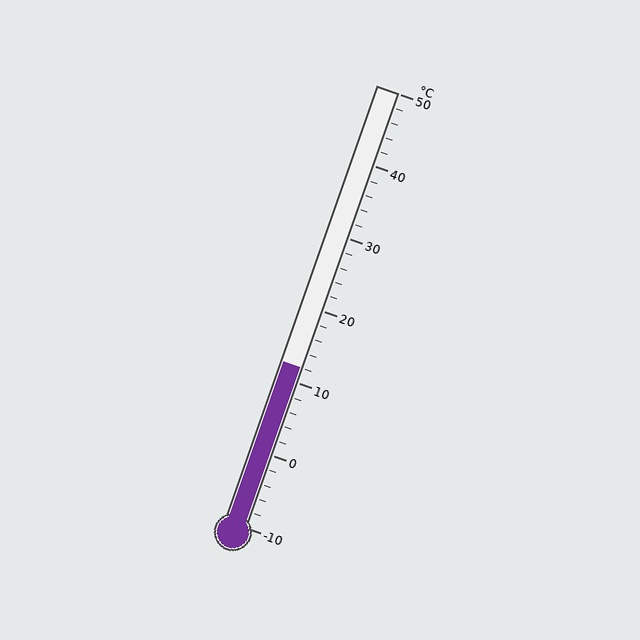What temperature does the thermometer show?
The thermometer shows approximately 12°C.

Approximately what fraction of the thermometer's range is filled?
The thermometer is filled to approximately 35% of its range.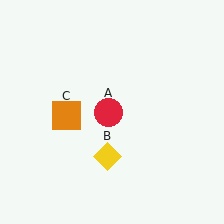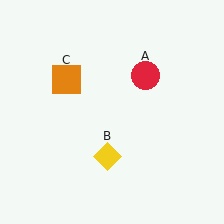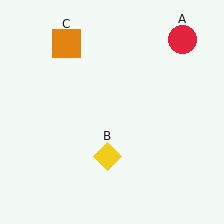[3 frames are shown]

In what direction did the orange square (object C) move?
The orange square (object C) moved up.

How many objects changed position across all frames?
2 objects changed position: red circle (object A), orange square (object C).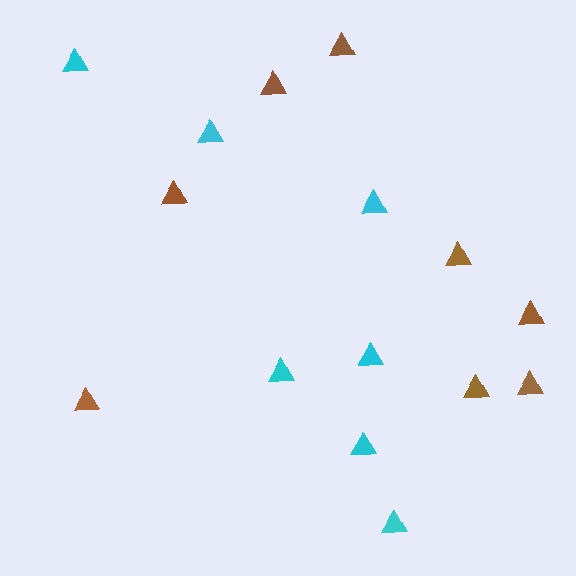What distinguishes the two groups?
There are 2 groups: one group of brown triangles (8) and one group of cyan triangles (7).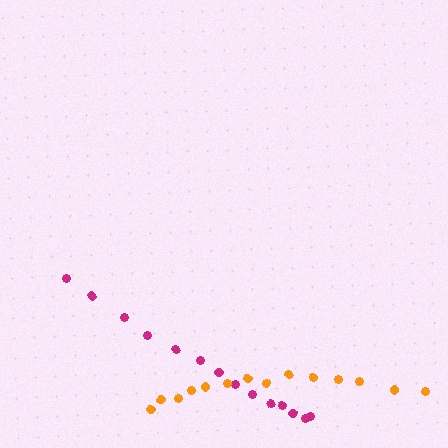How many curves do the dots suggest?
There are 2 distinct paths.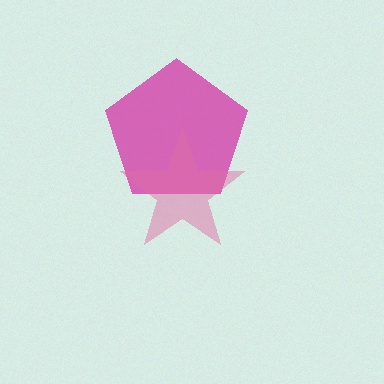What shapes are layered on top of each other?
The layered shapes are: a magenta pentagon, a pink star.